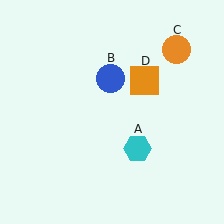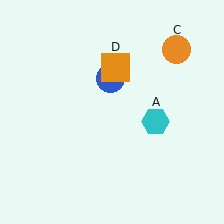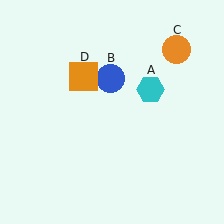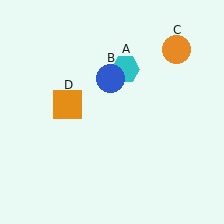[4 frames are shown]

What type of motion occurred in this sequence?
The cyan hexagon (object A), orange square (object D) rotated counterclockwise around the center of the scene.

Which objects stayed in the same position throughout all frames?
Blue circle (object B) and orange circle (object C) remained stationary.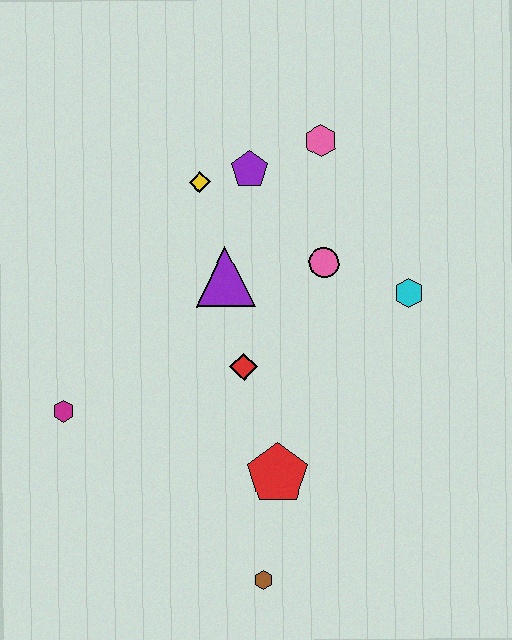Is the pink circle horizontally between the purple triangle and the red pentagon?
No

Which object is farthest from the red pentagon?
The pink hexagon is farthest from the red pentagon.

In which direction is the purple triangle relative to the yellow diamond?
The purple triangle is below the yellow diamond.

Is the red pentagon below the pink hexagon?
Yes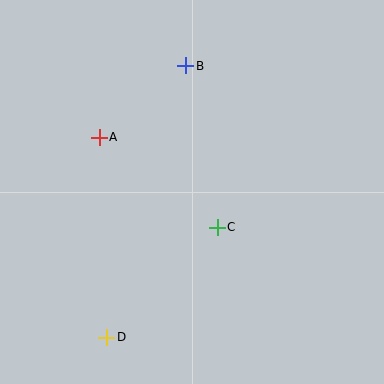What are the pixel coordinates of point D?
Point D is at (107, 337).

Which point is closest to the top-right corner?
Point B is closest to the top-right corner.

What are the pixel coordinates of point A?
Point A is at (99, 137).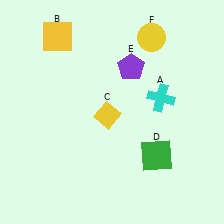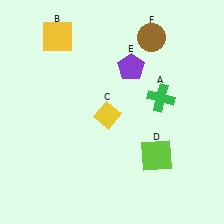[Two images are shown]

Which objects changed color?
A changed from cyan to green. D changed from green to lime. F changed from yellow to brown.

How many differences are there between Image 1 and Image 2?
There are 3 differences between the two images.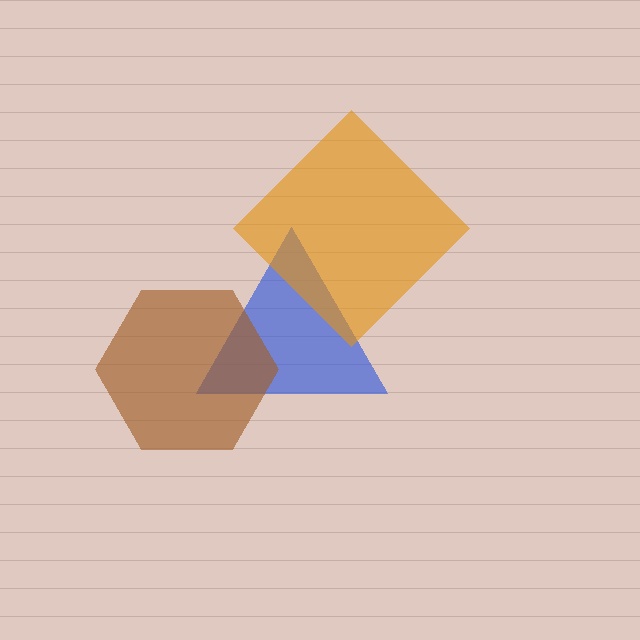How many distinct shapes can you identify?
There are 3 distinct shapes: a blue triangle, an orange diamond, a brown hexagon.